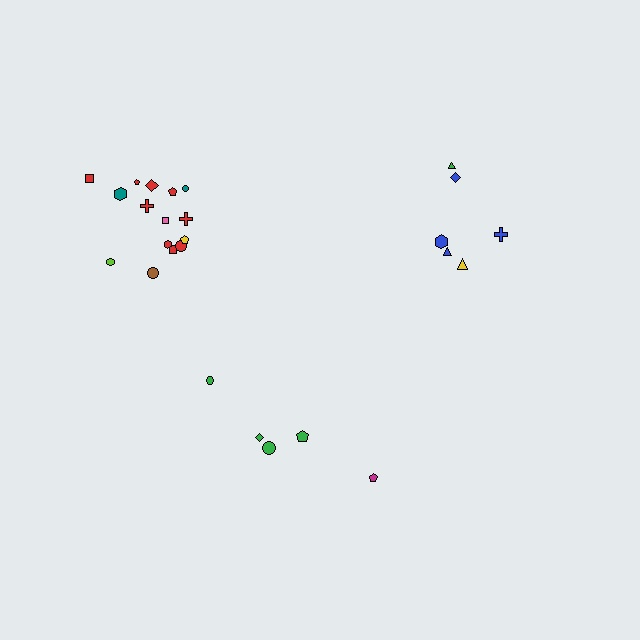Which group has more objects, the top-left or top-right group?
The top-left group.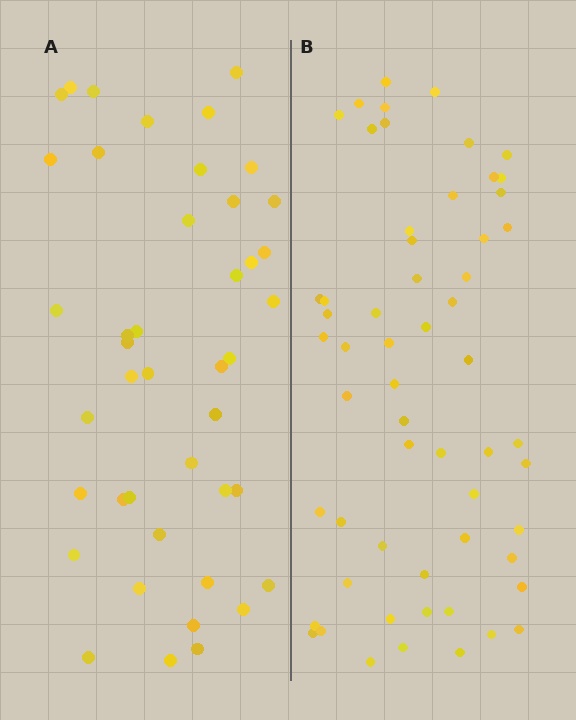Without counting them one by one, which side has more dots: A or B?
Region B (the right region) has more dots.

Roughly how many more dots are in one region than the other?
Region B has approximately 15 more dots than region A.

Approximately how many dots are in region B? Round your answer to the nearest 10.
About 60 dots. (The exact count is 58, which rounds to 60.)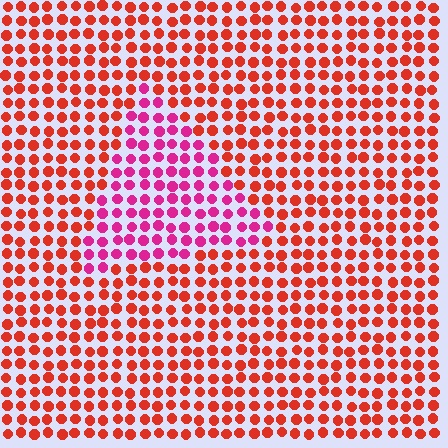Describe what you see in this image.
The image is filled with small red elements in a uniform arrangement. A triangle-shaped region is visible where the elements are tinted to a slightly different hue, forming a subtle color boundary.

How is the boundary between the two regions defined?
The boundary is defined purely by a slight shift in hue (about 41 degrees). Spacing, size, and orientation are identical on both sides.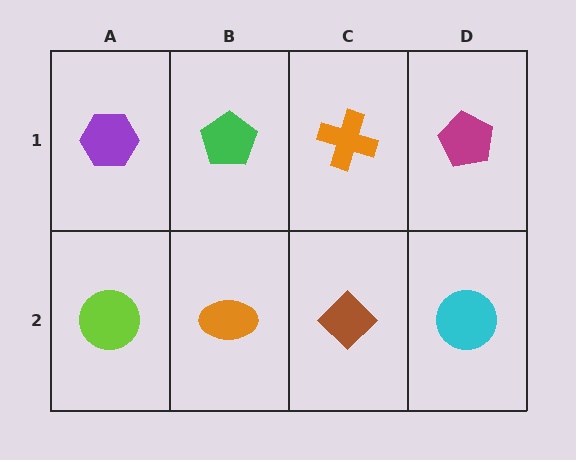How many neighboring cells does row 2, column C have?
3.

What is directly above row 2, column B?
A green pentagon.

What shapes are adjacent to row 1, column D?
A cyan circle (row 2, column D), an orange cross (row 1, column C).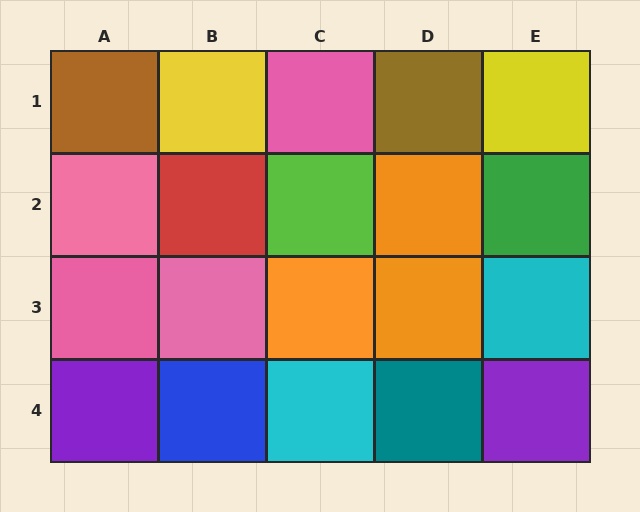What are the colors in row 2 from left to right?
Pink, red, lime, orange, green.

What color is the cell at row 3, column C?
Orange.